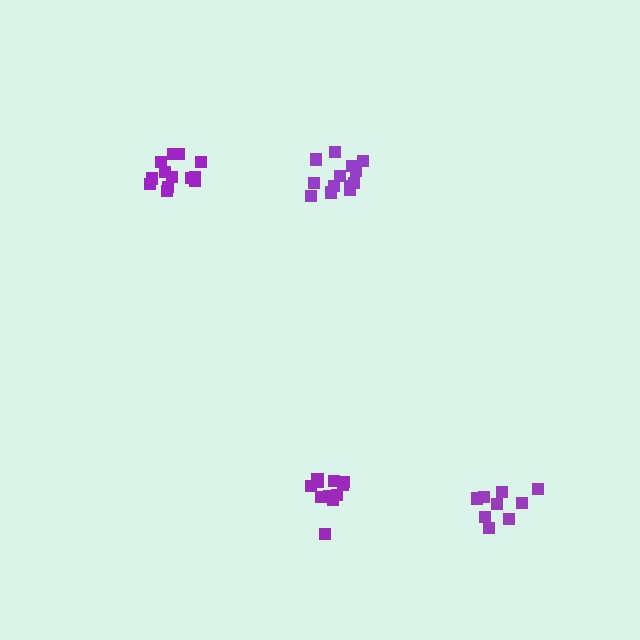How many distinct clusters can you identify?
There are 4 distinct clusters.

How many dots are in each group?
Group 1: 11 dots, Group 2: 13 dots, Group 3: 13 dots, Group 4: 9 dots (46 total).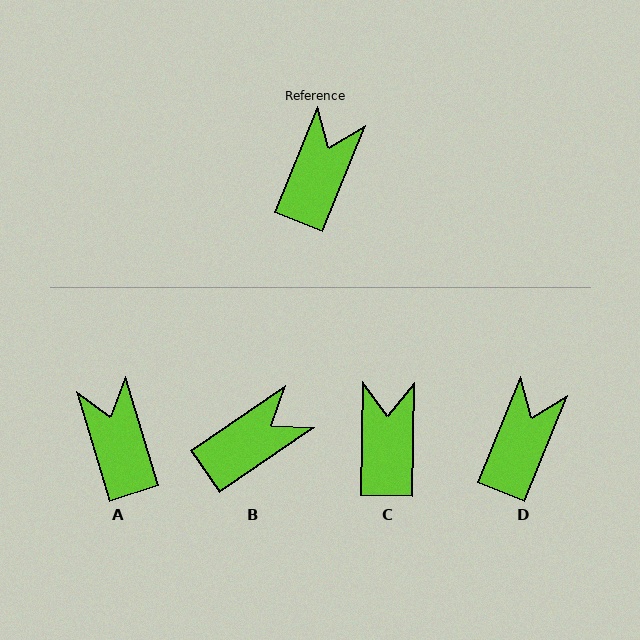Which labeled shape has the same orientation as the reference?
D.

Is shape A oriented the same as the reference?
No, it is off by about 39 degrees.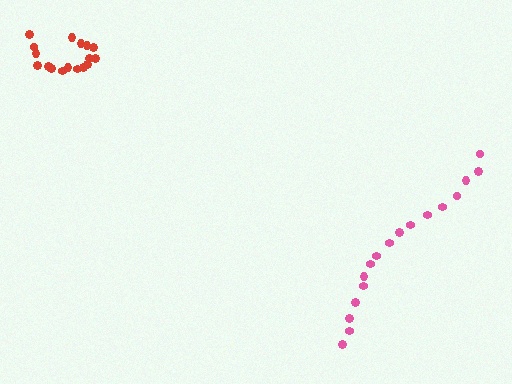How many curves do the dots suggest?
There are 2 distinct paths.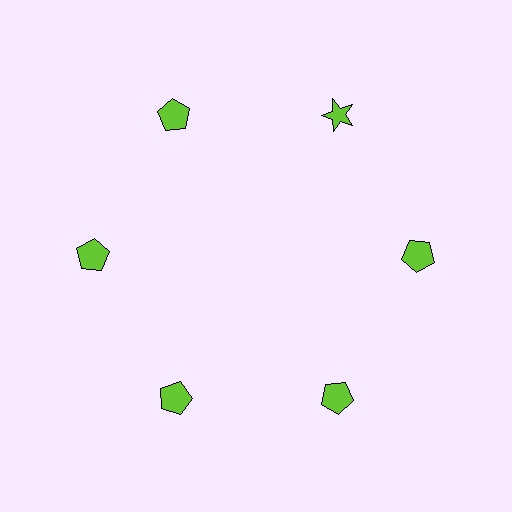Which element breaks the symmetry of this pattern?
The lime star at roughly the 1 o'clock position breaks the symmetry. All other shapes are lime pentagons.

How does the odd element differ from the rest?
It has a different shape: star instead of pentagon.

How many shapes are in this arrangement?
There are 6 shapes arranged in a ring pattern.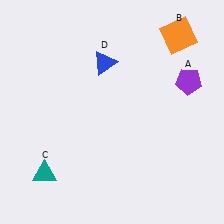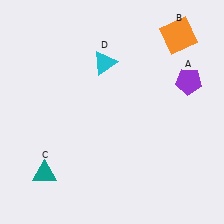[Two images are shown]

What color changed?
The triangle (D) changed from blue in Image 1 to cyan in Image 2.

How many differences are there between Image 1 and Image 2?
There is 1 difference between the two images.